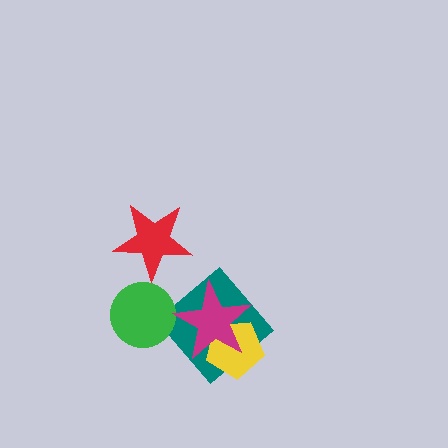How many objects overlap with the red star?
0 objects overlap with the red star.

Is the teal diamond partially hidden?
Yes, it is partially covered by another shape.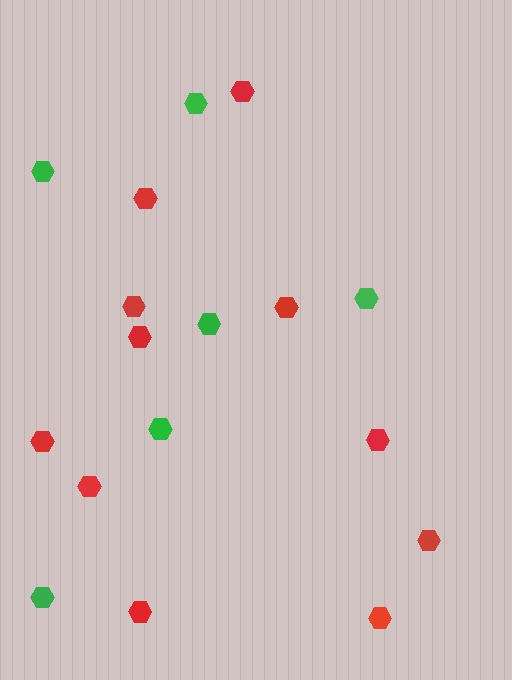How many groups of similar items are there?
There are 2 groups: one group of red hexagons (11) and one group of green hexagons (6).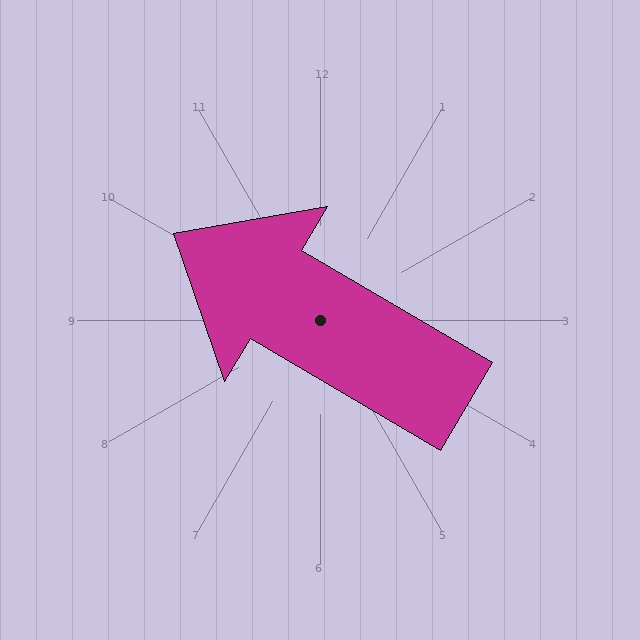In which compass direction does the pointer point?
Northwest.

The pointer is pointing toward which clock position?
Roughly 10 o'clock.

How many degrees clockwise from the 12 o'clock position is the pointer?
Approximately 301 degrees.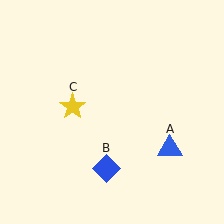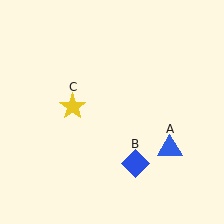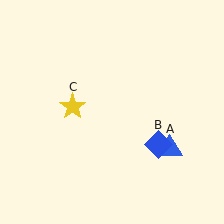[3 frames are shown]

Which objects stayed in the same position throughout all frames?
Blue triangle (object A) and yellow star (object C) remained stationary.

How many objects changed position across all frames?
1 object changed position: blue diamond (object B).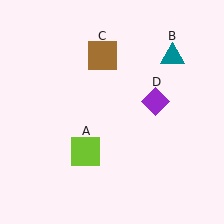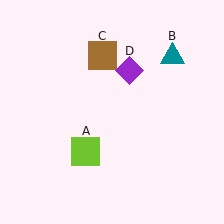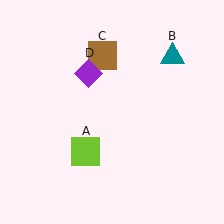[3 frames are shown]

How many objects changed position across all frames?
1 object changed position: purple diamond (object D).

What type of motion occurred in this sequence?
The purple diamond (object D) rotated counterclockwise around the center of the scene.